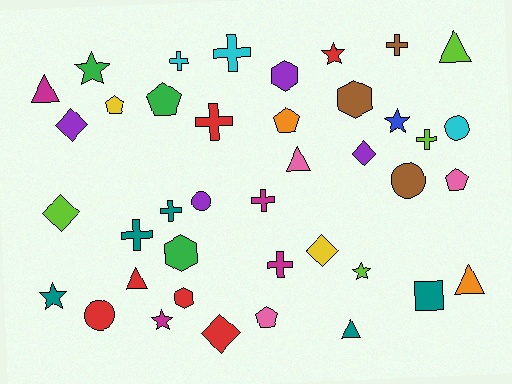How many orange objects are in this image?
There are 2 orange objects.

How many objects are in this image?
There are 40 objects.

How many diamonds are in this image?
There are 5 diamonds.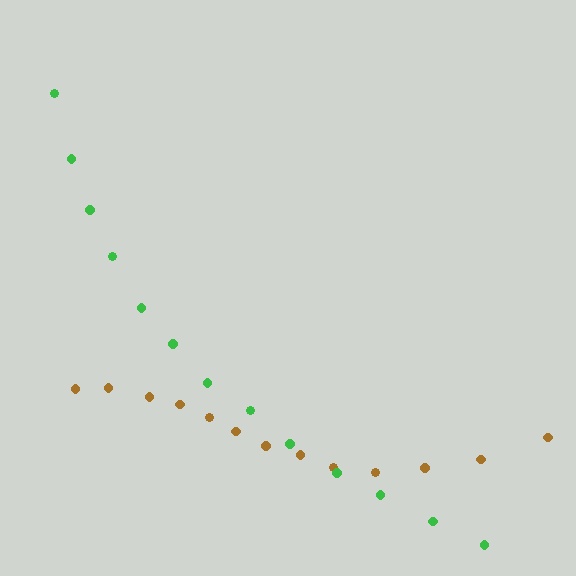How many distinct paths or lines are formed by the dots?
There are 2 distinct paths.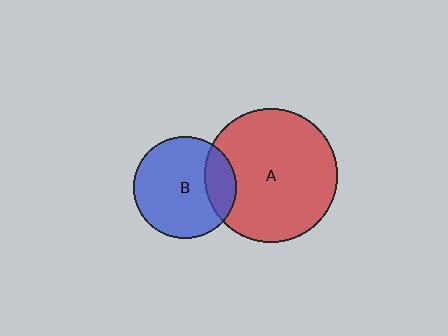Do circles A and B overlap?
Yes.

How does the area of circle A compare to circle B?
Approximately 1.7 times.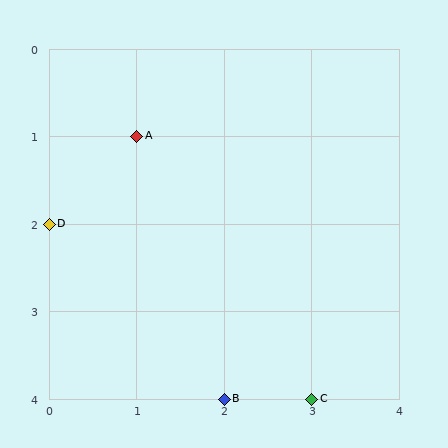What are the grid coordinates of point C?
Point C is at grid coordinates (3, 4).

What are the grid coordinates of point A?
Point A is at grid coordinates (1, 1).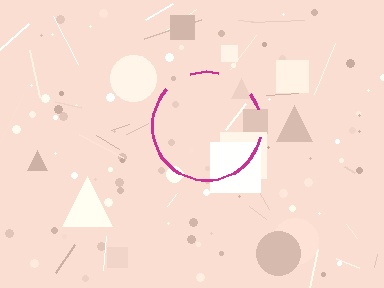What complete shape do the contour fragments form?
The contour fragments form a circle.